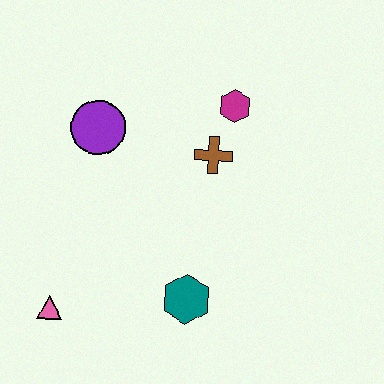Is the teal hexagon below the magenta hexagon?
Yes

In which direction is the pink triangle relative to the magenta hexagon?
The pink triangle is below the magenta hexagon.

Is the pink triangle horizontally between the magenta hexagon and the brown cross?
No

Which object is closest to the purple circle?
The brown cross is closest to the purple circle.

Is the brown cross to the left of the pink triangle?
No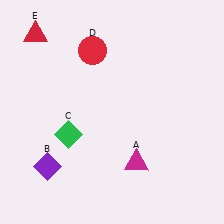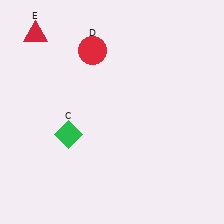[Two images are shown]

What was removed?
The magenta triangle (A), the purple diamond (B) were removed in Image 2.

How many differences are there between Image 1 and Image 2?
There are 2 differences between the two images.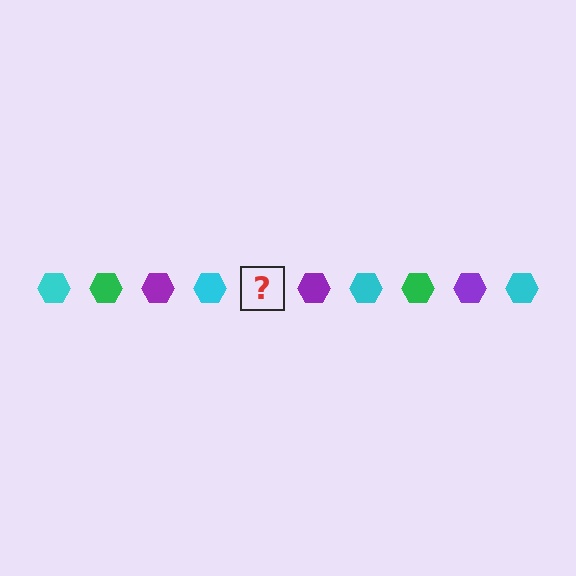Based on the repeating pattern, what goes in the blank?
The blank should be a green hexagon.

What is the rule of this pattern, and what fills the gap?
The rule is that the pattern cycles through cyan, green, purple hexagons. The gap should be filled with a green hexagon.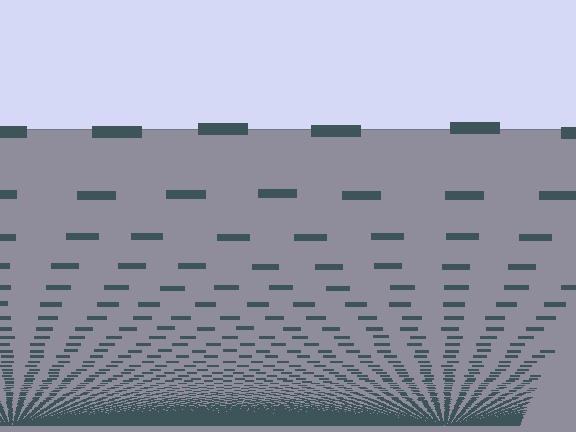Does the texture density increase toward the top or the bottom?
Density increases toward the bottom.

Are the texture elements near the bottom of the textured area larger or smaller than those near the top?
Smaller. The gradient is inverted — elements near the bottom are smaller and denser.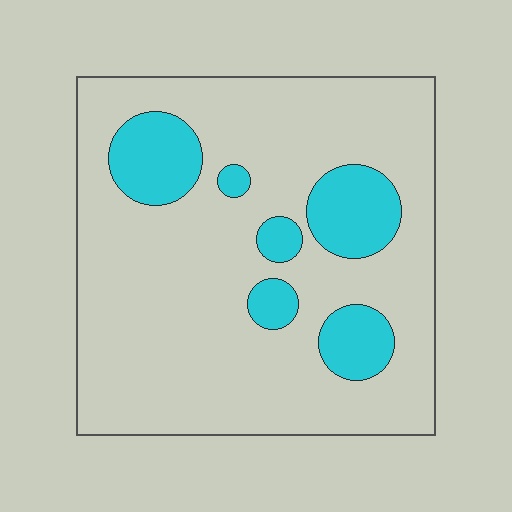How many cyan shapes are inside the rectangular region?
6.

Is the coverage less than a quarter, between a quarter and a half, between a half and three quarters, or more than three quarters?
Less than a quarter.